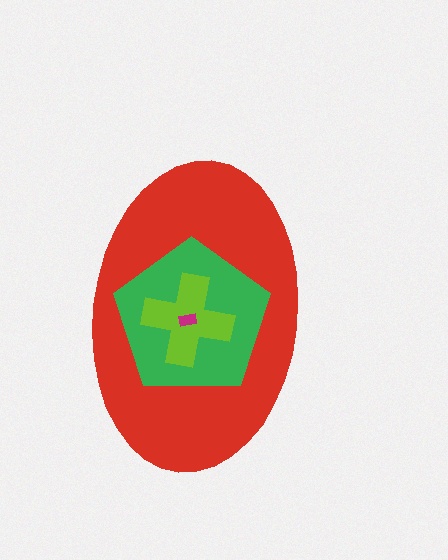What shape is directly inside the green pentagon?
The lime cross.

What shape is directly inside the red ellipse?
The green pentagon.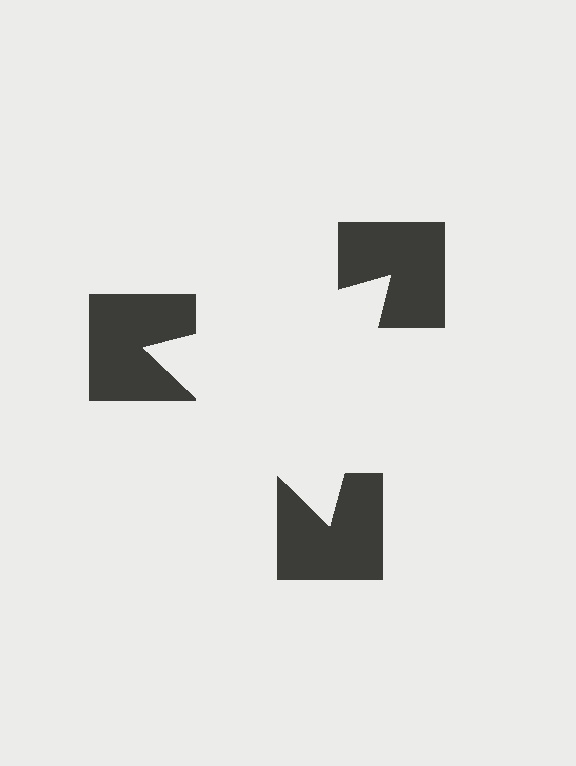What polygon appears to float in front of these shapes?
An illusory triangle — its edges are inferred from the aligned wedge cuts in the notched squares, not physically drawn.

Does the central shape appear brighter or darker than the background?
It typically appears slightly brighter than the background, even though no actual brightness change is drawn.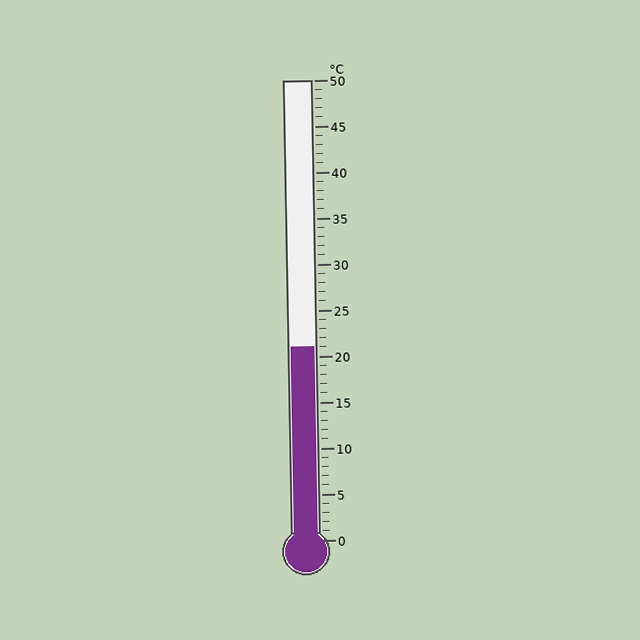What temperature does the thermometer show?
The thermometer shows approximately 21°C.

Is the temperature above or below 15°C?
The temperature is above 15°C.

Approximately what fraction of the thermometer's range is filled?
The thermometer is filled to approximately 40% of its range.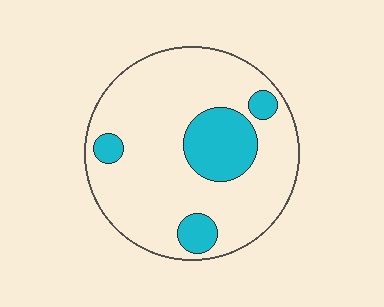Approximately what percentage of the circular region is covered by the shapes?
Approximately 20%.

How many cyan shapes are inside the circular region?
4.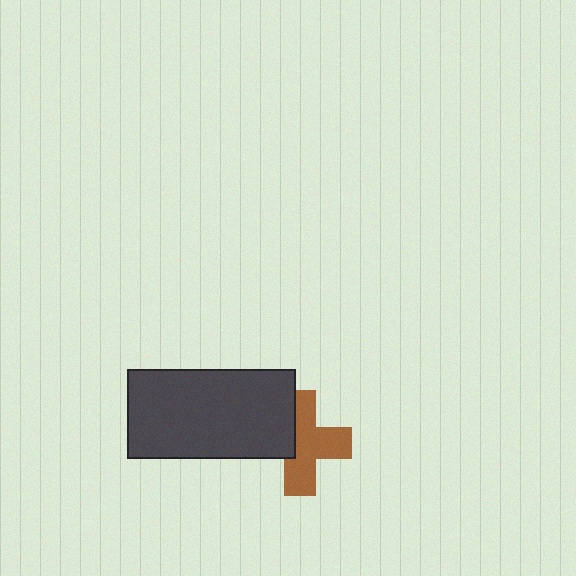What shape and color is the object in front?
The object in front is a dark gray rectangle.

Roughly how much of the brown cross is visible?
Most of it is visible (roughly 65%).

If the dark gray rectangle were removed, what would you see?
You would see the complete brown cross.